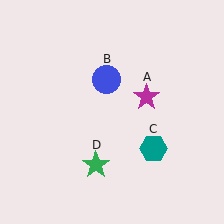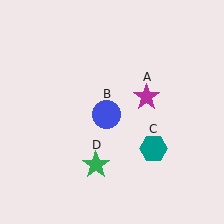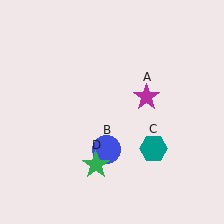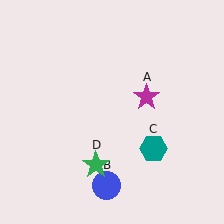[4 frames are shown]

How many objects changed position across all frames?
1 object changed position: blue circle (object B).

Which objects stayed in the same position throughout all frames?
Magenta star (object A) and teal hexagon (object C) and green star (object D) remained stationary.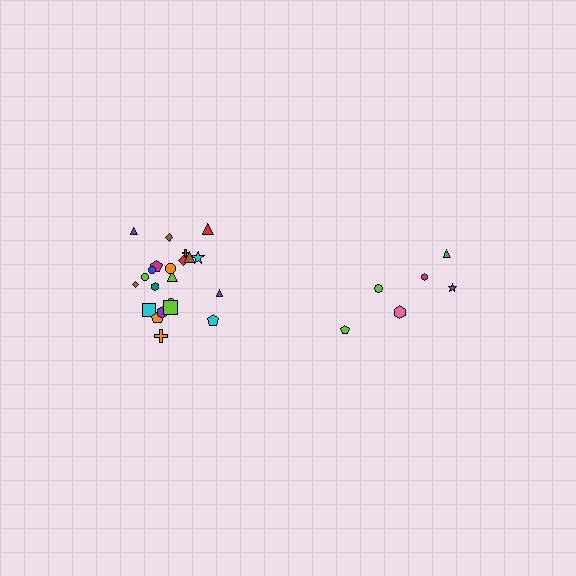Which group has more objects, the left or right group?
The left group.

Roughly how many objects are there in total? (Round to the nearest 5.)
Roughly 30 objects in total.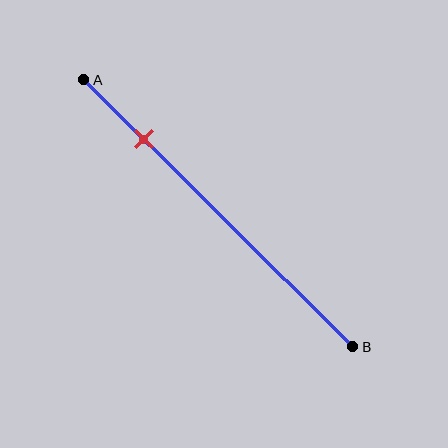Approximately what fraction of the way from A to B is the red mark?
The red mark is approximately 20% of the way from A to B.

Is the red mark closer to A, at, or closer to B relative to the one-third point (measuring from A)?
The red mark is closer to point A than the one-third point of segment AB.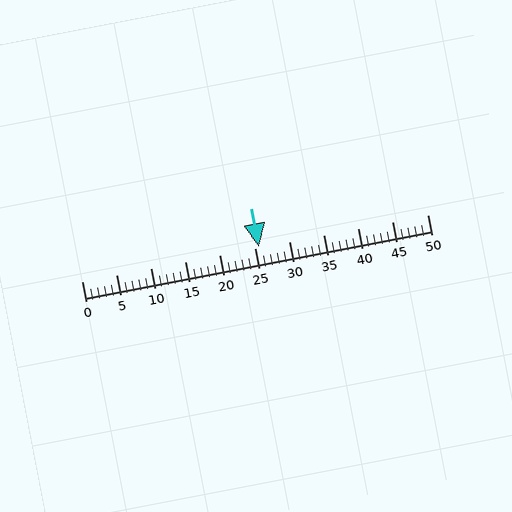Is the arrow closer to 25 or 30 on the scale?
The arrow is closer to 25.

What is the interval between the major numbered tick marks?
The major tick marks are spaced 5 units apart.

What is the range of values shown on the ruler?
The ruler shows values from 0 to 50.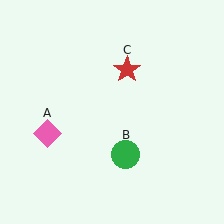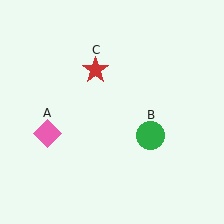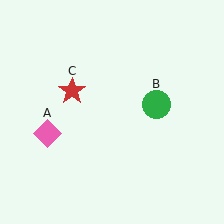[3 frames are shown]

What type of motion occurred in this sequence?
The green circle (object B), red star (object C) rotated counterclockwise around the center of the scene.